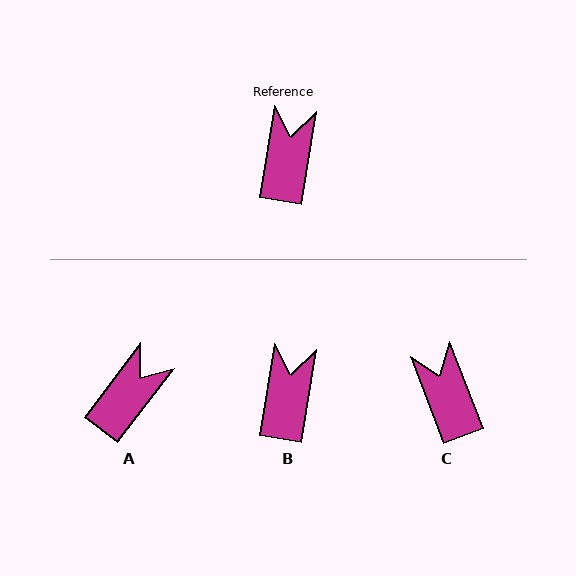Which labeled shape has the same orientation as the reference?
B.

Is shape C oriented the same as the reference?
No, it is off by about 30 degrees.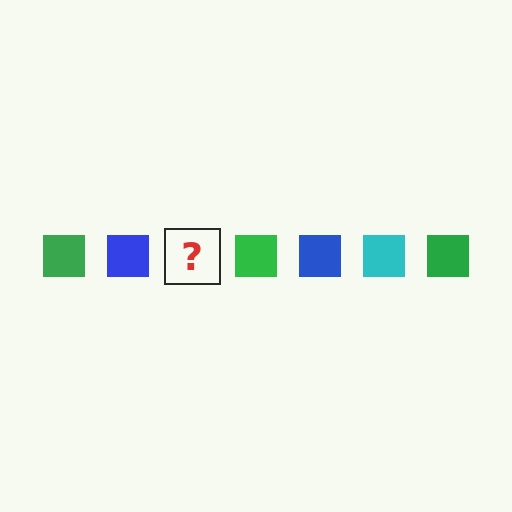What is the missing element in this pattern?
The missing element is a cyan square.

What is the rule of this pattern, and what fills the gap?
The rule is that the pattern cycles through green, blue, cyan squares. The gap should be filled with a cyan square.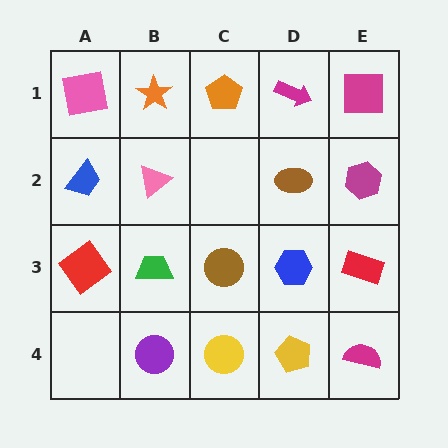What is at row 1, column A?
A pink square.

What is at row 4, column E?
A magenta semicircle.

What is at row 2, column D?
A brown ellipse.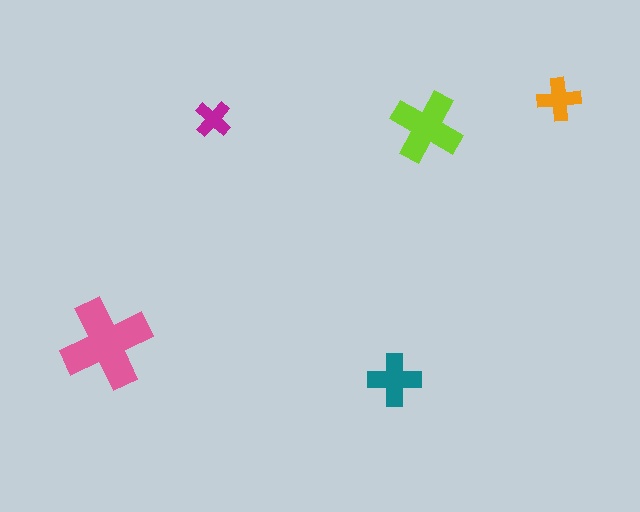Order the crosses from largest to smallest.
the pink one, the lime one, the teal one, the orange one, the magenta one.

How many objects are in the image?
There are 5 objects in the image.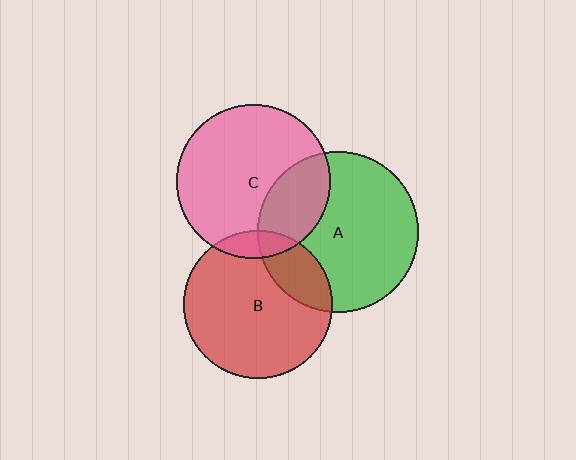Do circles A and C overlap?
Yes.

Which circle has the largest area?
Circle A (green).